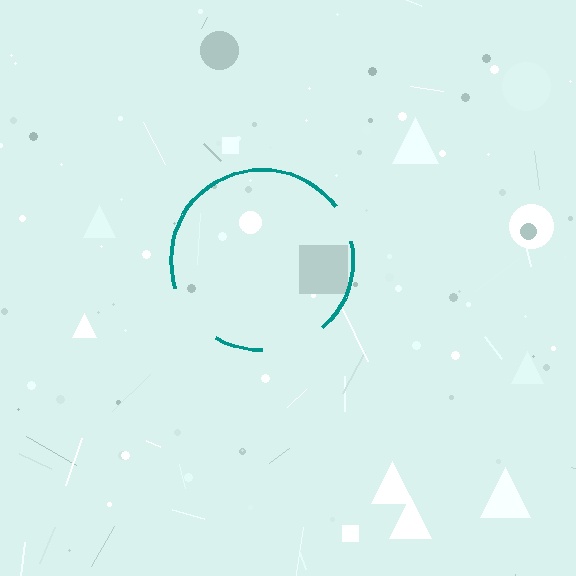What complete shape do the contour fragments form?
The contour fragments form a circle.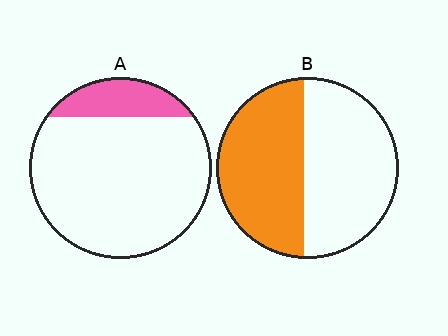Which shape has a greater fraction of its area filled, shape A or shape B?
Shape B.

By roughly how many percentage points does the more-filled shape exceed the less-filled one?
By roughly 30 percentage points (B over A).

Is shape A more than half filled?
No.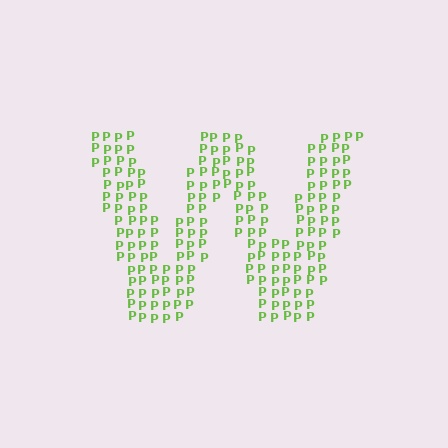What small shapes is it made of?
It is made of small letter P's.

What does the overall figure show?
The overall figure shows the letter W.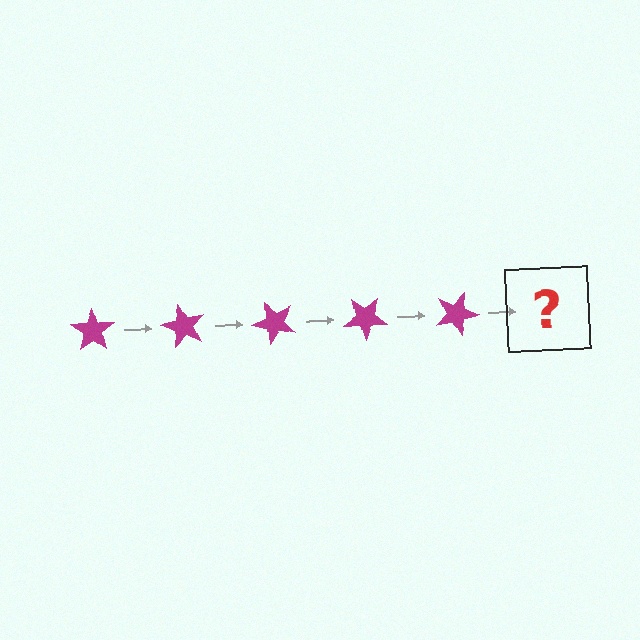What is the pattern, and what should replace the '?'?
The pattern is that the star rotates 60 degrees each step. The '?' should be a magenta star rotated 300 degrees.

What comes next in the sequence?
The next element should be a magenta star rotated 300 degrees.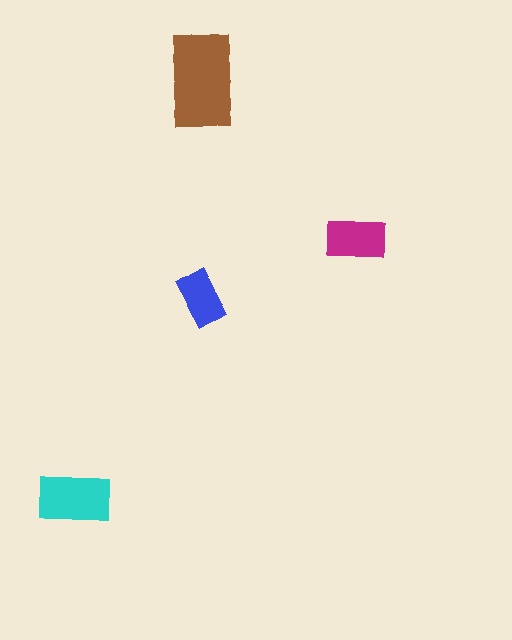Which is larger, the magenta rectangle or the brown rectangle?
The brown one.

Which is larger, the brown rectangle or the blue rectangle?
The brown one.